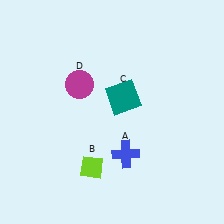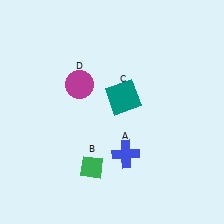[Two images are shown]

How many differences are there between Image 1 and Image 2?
There is 1 difference between the two images.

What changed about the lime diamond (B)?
In Image 1, B is lime. In Image 2, it changed to green.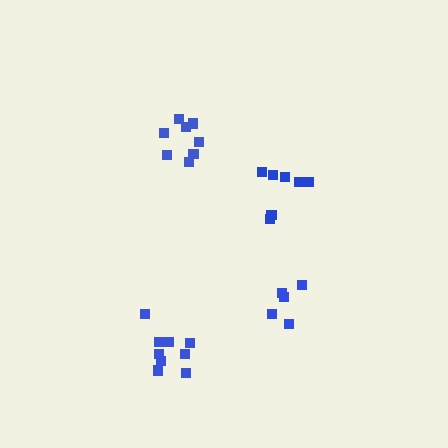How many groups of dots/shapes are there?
There are 4 groups.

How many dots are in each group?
Group 1: 8 dots, Group 2: 7 dots, Group 3: 9 dots, Group 4: 5 dots (29 total).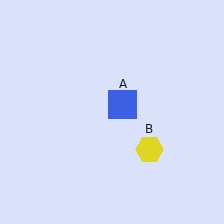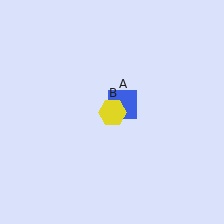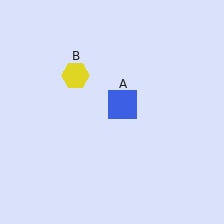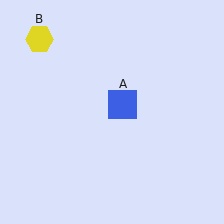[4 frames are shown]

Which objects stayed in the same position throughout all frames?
Blue square (object A) remained stationary.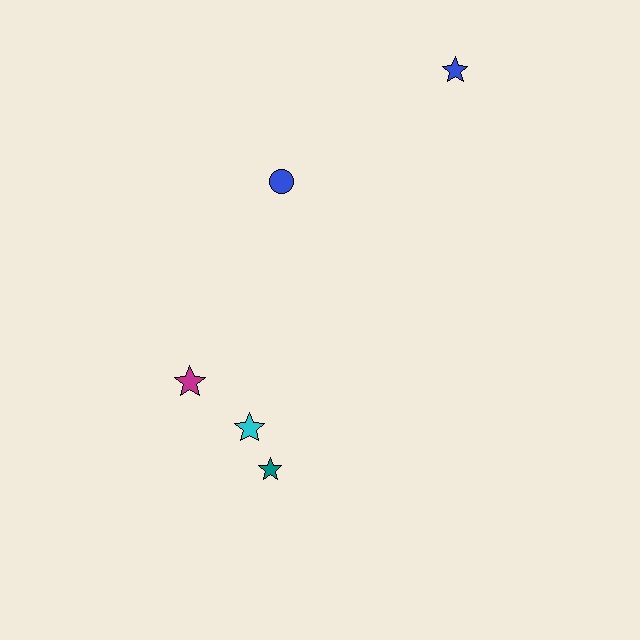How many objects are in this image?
There are 5 objects.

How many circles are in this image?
There is 1 circle.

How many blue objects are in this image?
There are 2 blue objects.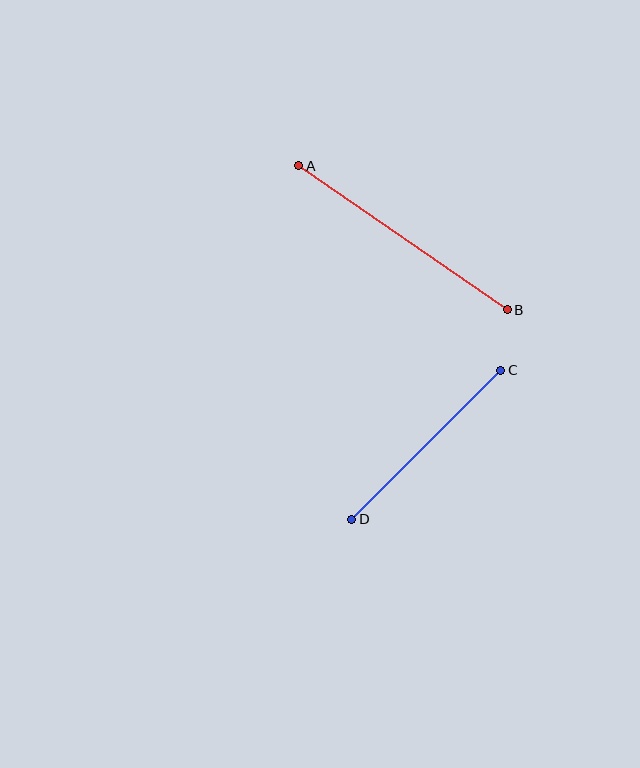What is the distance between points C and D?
The distance is approximately 211 pixels.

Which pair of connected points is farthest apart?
Points A and B are farthest apart.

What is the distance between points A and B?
The distance is approximately 253 pixels.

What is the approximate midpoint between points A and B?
The midpoint is at approximately (403, 238) pixels.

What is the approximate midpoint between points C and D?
The midpoint is at approximately (426, 445) pixels.